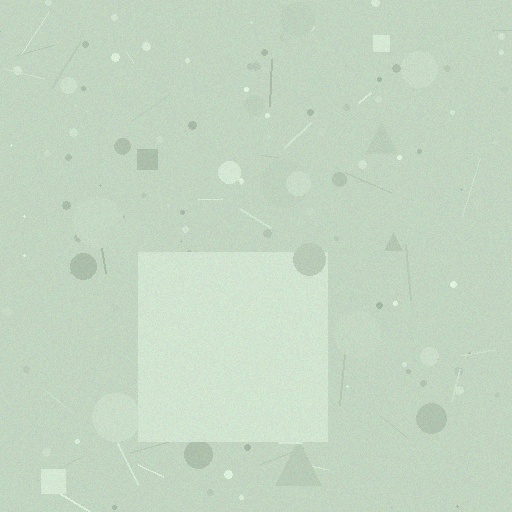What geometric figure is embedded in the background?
A square is embedded in the background.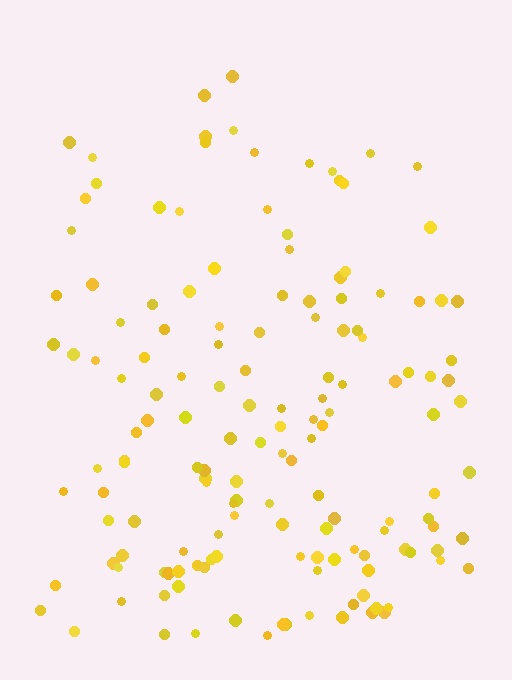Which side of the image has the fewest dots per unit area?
The top.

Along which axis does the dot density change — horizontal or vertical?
Vertical.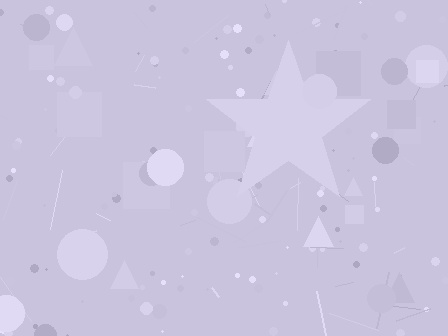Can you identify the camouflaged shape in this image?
The camouflaged shape is a star.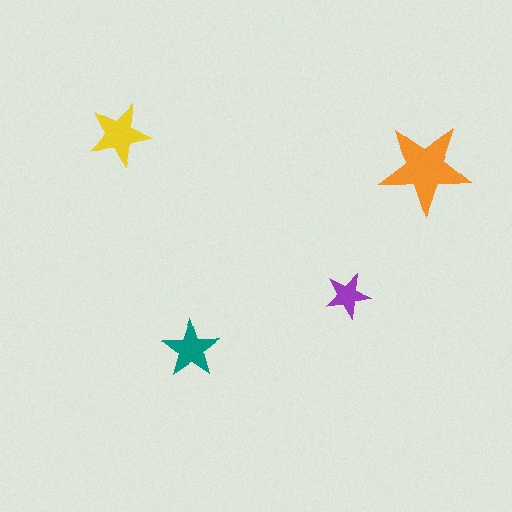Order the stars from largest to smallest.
the orange one, the yellow one, the teal one, the purple one.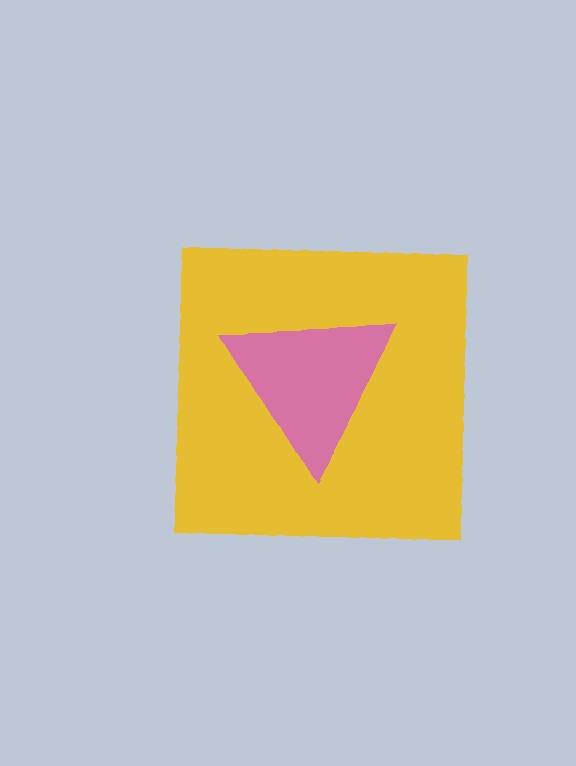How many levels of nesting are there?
2.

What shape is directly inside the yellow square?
The pink triangle.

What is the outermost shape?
The yellow square.